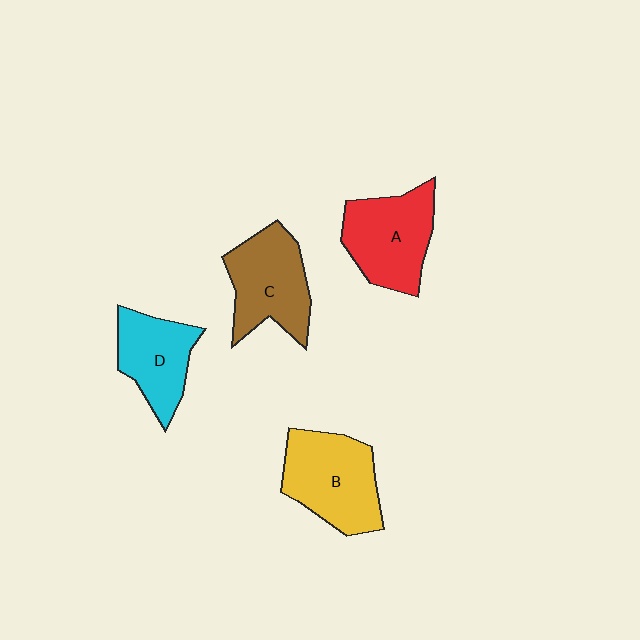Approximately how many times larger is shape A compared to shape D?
Approximately 1.2 times.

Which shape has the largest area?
Shape B (yellow).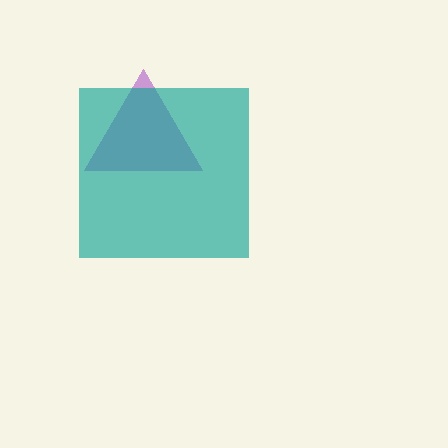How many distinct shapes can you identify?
There are 2 distinct shapes: a purple triangle, a teal square.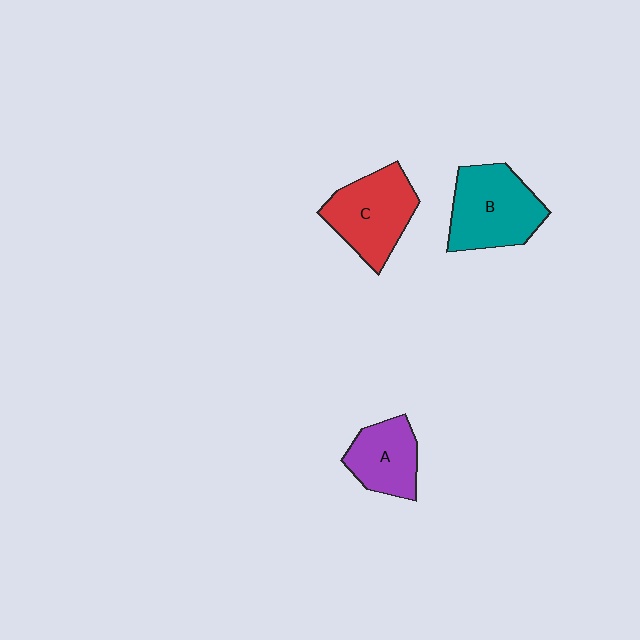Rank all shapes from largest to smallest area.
From largest to smallest: B (teal), C (red), A (purple).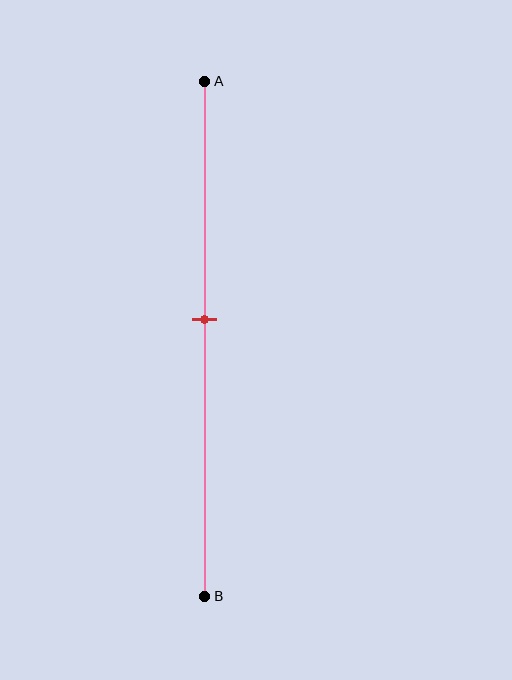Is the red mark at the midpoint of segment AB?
No, the mark is at about 45% from A, not at the 50% midpoint.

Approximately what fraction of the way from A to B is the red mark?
The red mark is approximately 45% of the way from A to B.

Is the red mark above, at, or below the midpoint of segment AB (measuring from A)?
The red mark is above the midpoint of segment AB.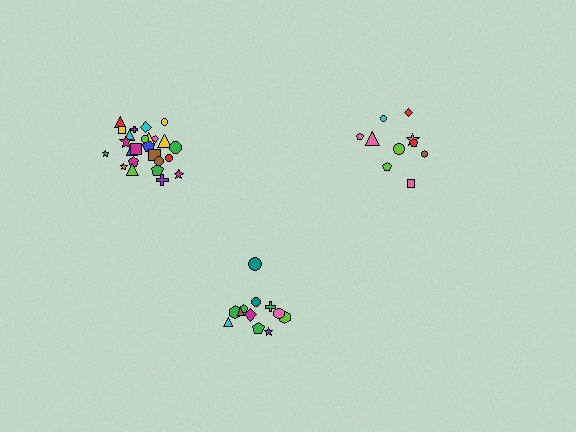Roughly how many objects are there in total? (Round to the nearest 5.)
Roughly 45 objects in total.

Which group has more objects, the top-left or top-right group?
The top-left group.